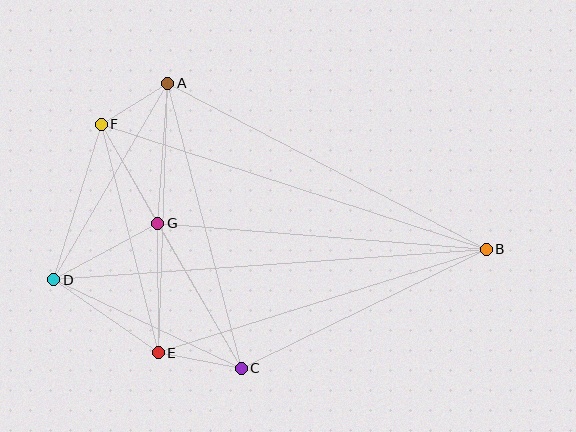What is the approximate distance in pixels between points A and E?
The distance between A and E is approximately 270 pixels.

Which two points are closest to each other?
Points A and F are closest to each other.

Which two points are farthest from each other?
Points B and D are farthest from each other.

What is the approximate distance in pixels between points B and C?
The distance between B and C is approximately 272 pixels.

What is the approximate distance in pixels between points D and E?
The distance between D and E is approximately 127 pixels.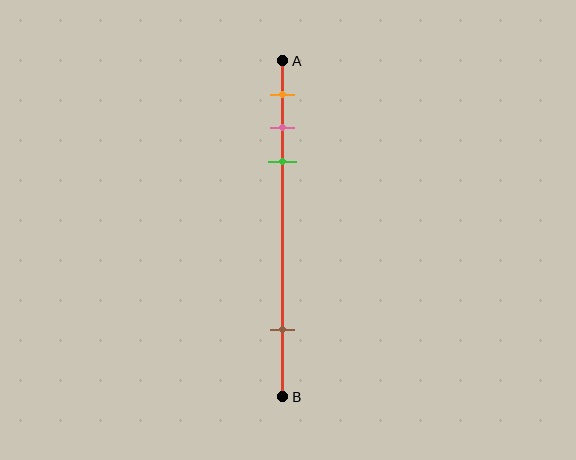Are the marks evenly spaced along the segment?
No, the marks are not evenly spaced.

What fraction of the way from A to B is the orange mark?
The orange mark is approximately 10% (0.1) of the way from A to B.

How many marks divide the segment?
There are 4 marks dividing the segment.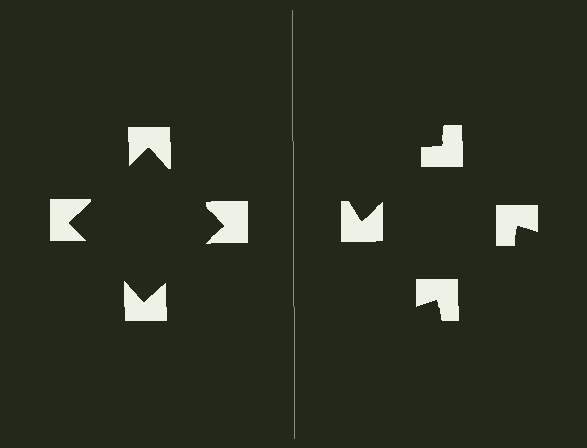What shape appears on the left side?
An illusory square.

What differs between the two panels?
The notched squares are positioned identically on both sides; only the wedge orientations differ. On the left they align to a square; on the right they are misaligned.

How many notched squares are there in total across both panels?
8 — 4 on each side.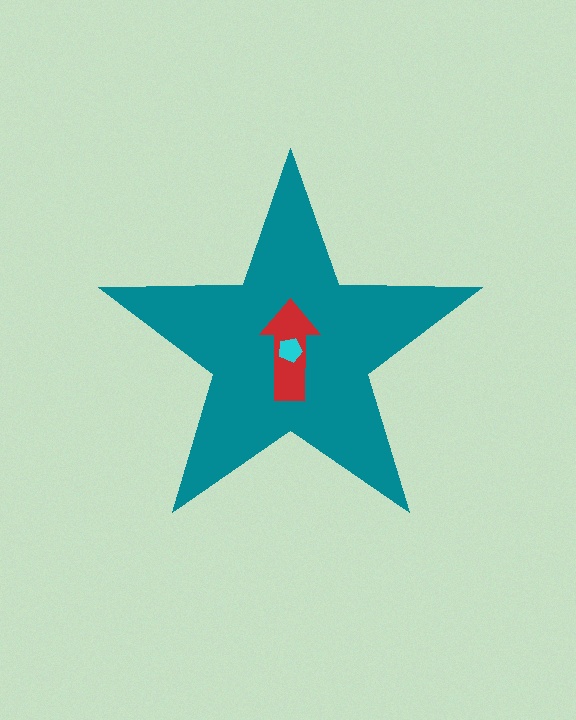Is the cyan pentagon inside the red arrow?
Yes.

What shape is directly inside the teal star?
The red arrow.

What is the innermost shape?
The cyan pentagon.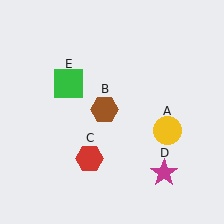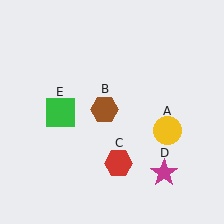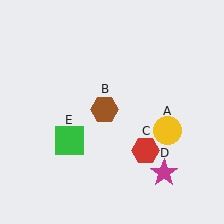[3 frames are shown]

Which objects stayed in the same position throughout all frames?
Yellow circle (object A) and brown hexagon (object B) and magenta star (object D) remained stationary.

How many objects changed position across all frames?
2 objects changed position: red hexagon (object C), green square (object E).